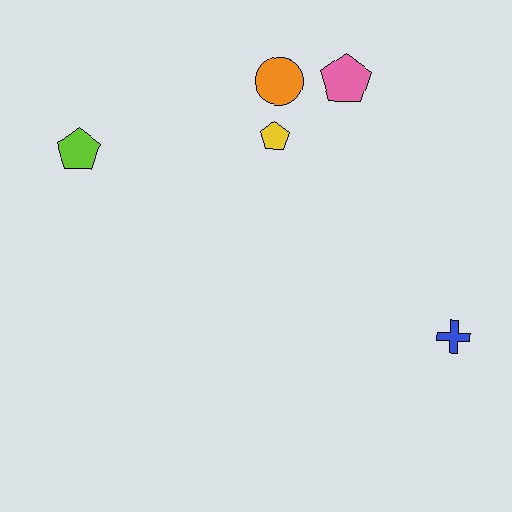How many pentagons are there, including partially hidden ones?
There are 3 pentagons.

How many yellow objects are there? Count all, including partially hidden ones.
There is 1 yellow object.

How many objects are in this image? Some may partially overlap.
There are 5 objects.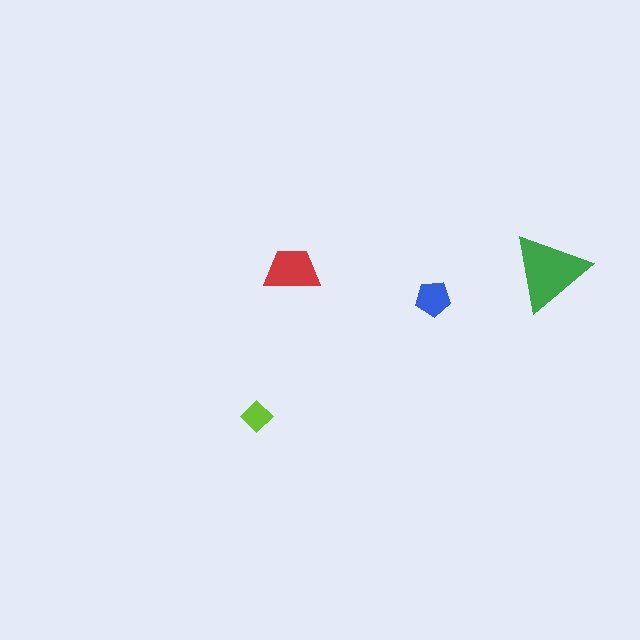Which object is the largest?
The green triangle.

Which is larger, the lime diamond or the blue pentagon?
The blue pentagon.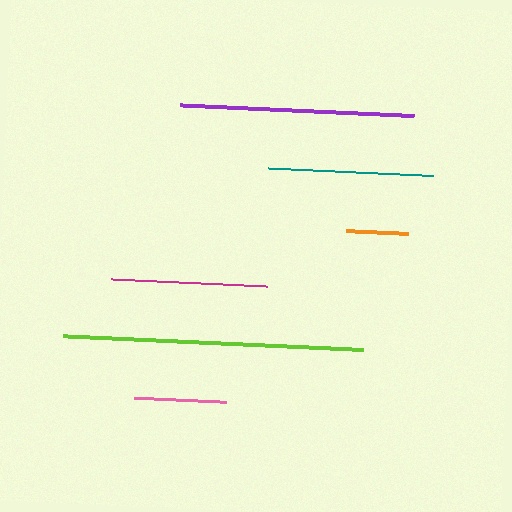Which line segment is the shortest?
The orange line is the shortest at approximately 61 pixels.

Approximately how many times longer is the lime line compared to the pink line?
The lime line is approximately 3.3 times the length of the pink line.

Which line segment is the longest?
The lime line is the longest at approximately 300 pixels.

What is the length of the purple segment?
The purple segment is approximately 234 pixels long.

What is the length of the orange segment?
The orange segment is approximately 61 pixels long.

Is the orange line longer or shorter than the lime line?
The lime line is longer than the orange line.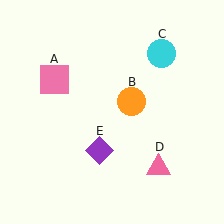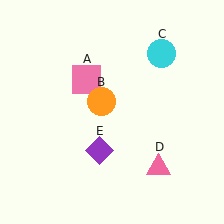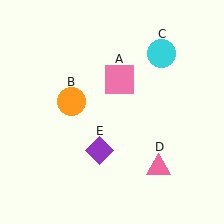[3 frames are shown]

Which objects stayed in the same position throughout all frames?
Cyan circle (object C) and pink triangle (object D) and purple diamond (object E) remained stationary.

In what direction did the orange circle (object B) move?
The orange circle (object B) moved left.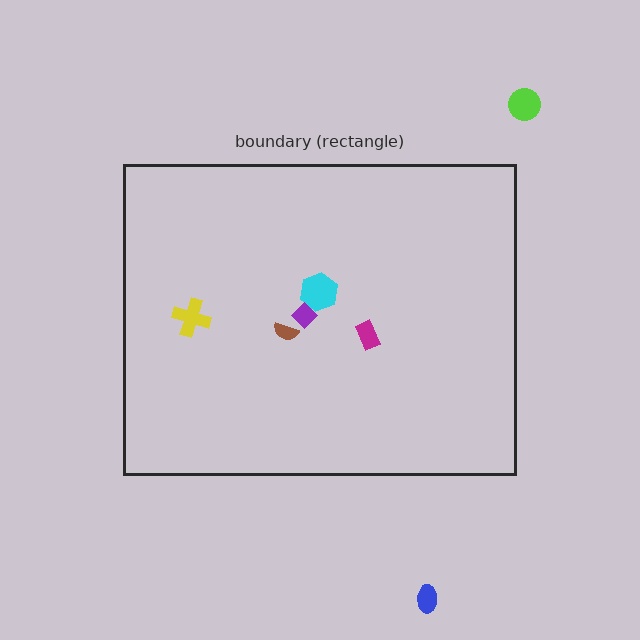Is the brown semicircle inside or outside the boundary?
Inside.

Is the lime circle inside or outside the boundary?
Outside.